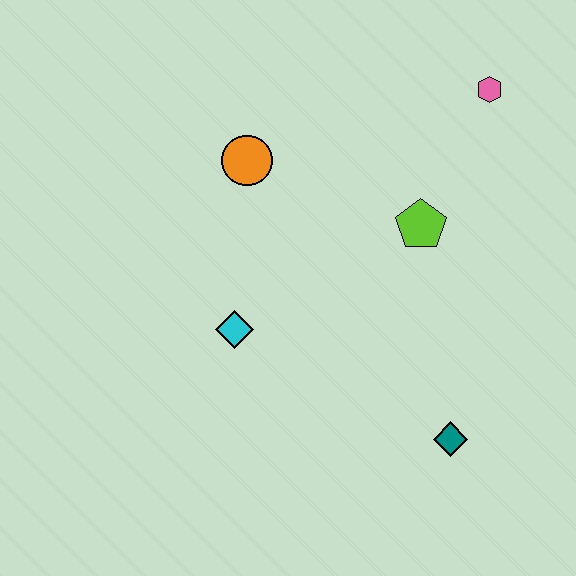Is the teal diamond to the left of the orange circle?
No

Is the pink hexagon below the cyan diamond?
No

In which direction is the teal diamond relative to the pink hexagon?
The teal diamond is below the pink hexagon.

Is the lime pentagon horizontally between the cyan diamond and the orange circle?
No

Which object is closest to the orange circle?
The cyan diamond is closest to the orange circle.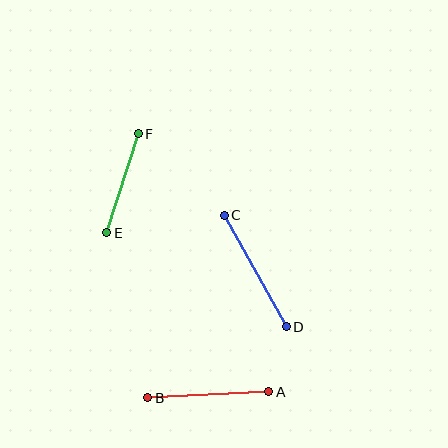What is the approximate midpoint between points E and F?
The midpoint is at approximately (123, 183) pixels.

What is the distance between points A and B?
The distance is approximately 121 pixels.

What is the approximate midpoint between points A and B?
The midpoint is at approximately (208, 395) pixels.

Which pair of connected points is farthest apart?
Points C and D are farthest apart.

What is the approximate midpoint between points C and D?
The midpoint is at approximately (255, 271) pixels.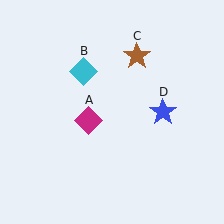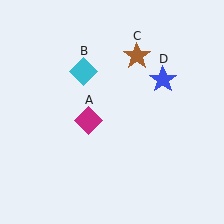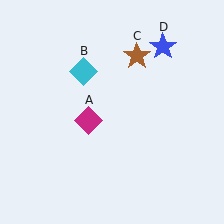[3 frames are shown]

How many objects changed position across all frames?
1 object changed position: blue star (object D).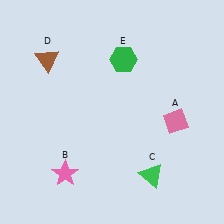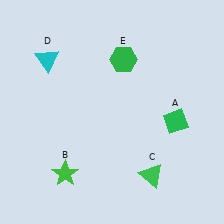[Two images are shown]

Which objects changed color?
A changed from pink to green. B changed from pink to green. D changed from brown to cyan.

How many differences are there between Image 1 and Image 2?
There are 3 differences between the two images.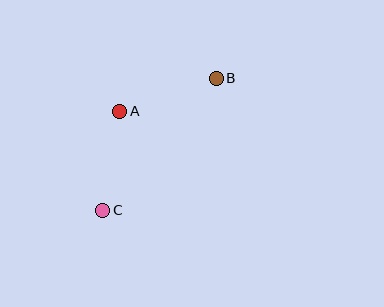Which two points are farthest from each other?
Points B and C are farthest from each other.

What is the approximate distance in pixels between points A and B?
The distance between A and B is approximately 102 pixels.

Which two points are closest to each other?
Points A and C are closest to each other.